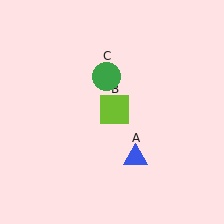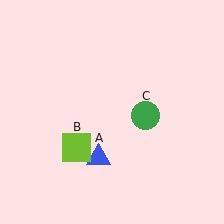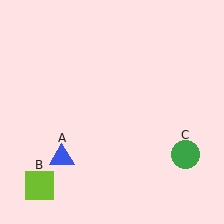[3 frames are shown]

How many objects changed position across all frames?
3 objects changed position: blue triangle (object A), lime square (object B), green circle (object C).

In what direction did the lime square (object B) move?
The lime square (object B) moved down and to the left.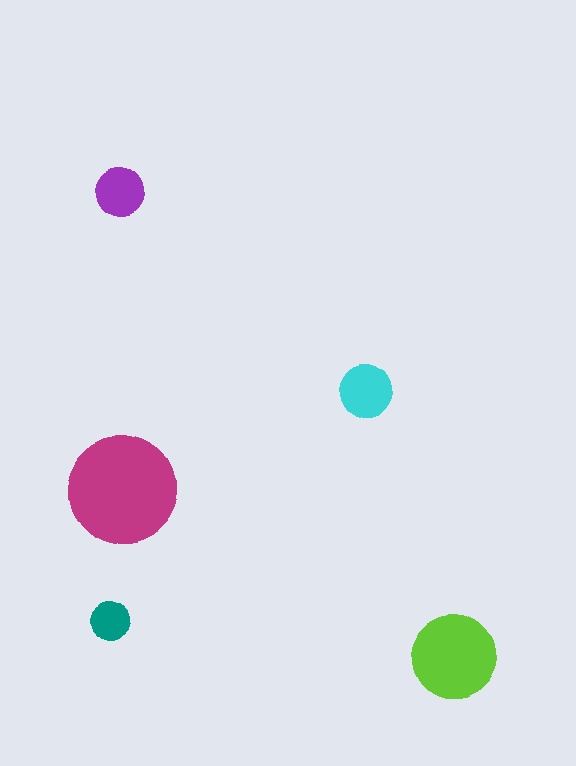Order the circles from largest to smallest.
the magenta one, the lime one, the cyan one, the purple one, the teal one.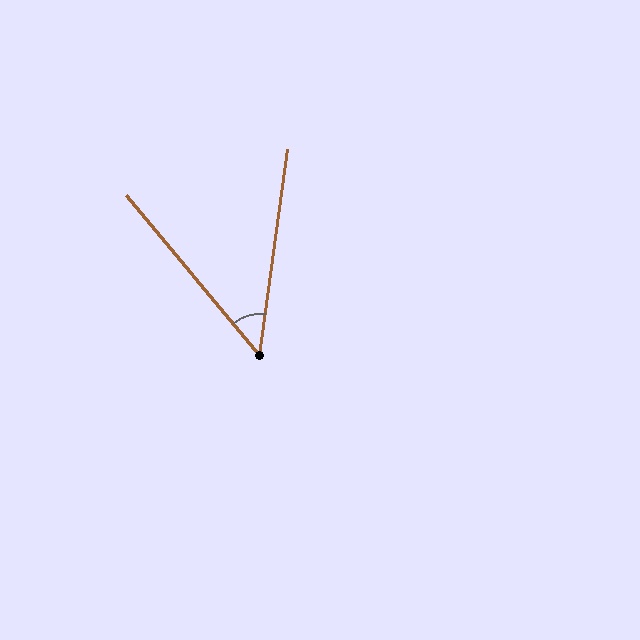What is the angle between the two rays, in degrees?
Approximately 48 degrees.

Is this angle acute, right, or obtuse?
It is acute.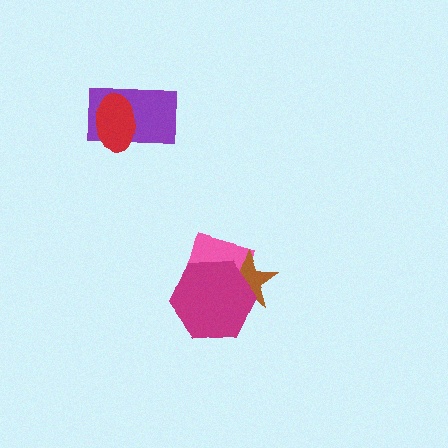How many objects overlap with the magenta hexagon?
2 objects overlap with the magenta hexagon.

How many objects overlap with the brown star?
2 objects overlap with the brown star.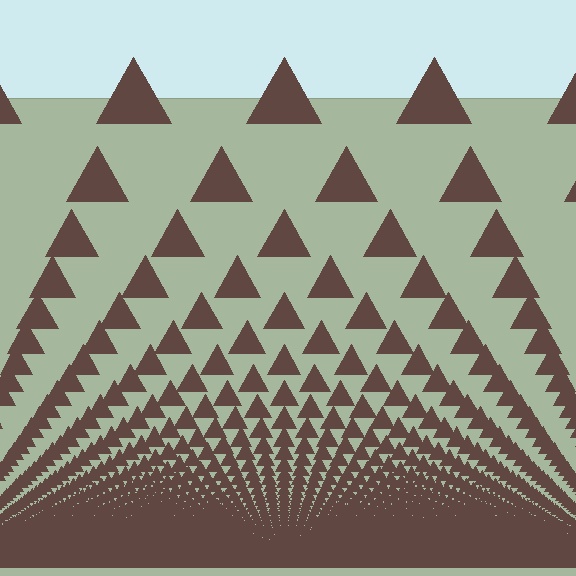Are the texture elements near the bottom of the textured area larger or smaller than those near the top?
Smaller. The gradient is inverted — elements near the bottom are smaller and denser.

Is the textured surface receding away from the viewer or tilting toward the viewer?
The surface appears to tilt toward the viewer. Texture elements get larger and sparser toward the top.